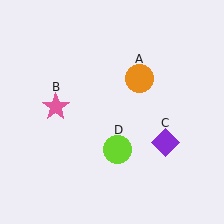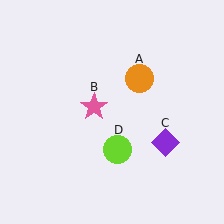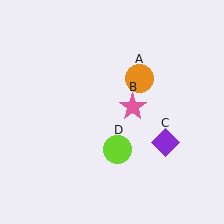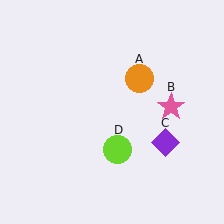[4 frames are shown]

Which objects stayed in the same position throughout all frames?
Orange circle (object A) and purple diamond (object C) and lime circle (object D) remained stationary.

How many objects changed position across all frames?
1 object changed position: pink star (object B).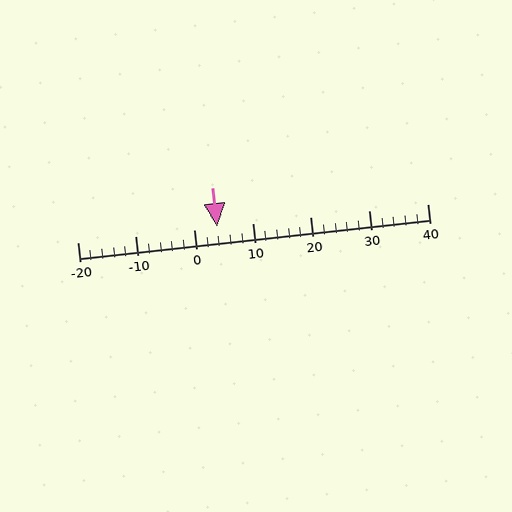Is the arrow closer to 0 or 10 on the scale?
The arrow is closer to 0.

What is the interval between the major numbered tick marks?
The major tick marks are spaced 10 units apart.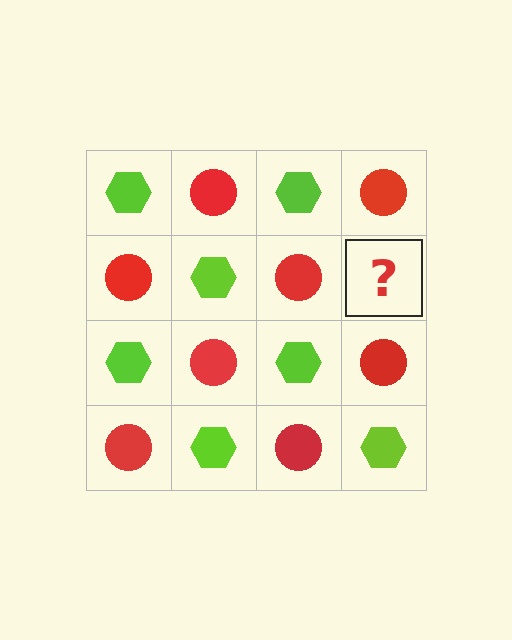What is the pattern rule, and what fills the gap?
The rule is that it alternates lime hexagon and red circle in a checkerboard pattern. The gap should be filled with a lime hexagon.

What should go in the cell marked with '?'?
The missing cell should contain a lime hexagon.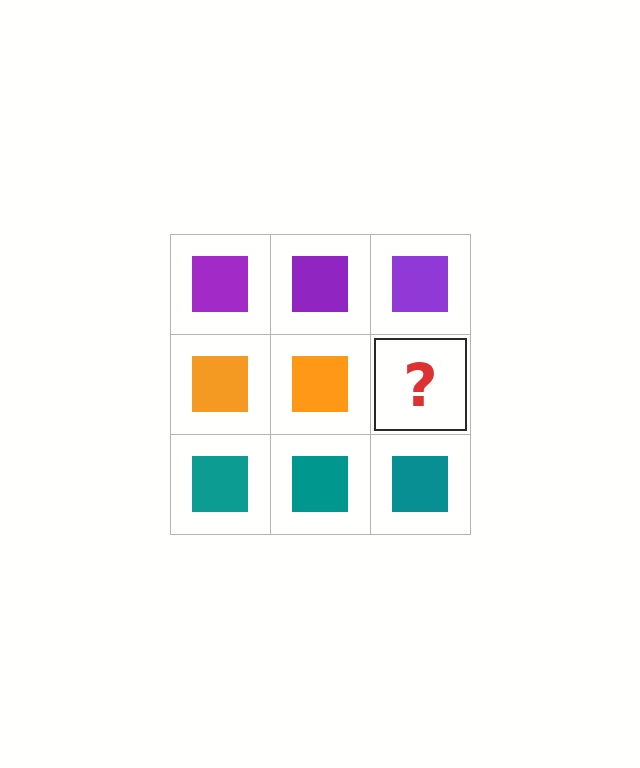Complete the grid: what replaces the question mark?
The question mark should be replaced with an orange square.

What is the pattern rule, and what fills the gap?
The rule is that each row has a consistent color. The gap should be filled with an orange square.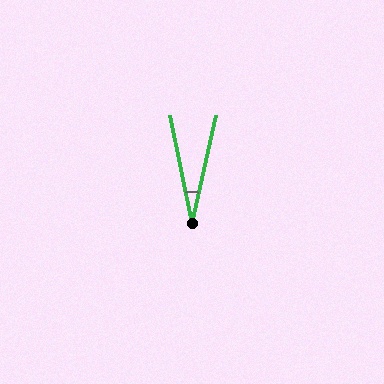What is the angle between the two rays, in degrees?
Approximately 24 degrees.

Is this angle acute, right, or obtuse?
It is acute.